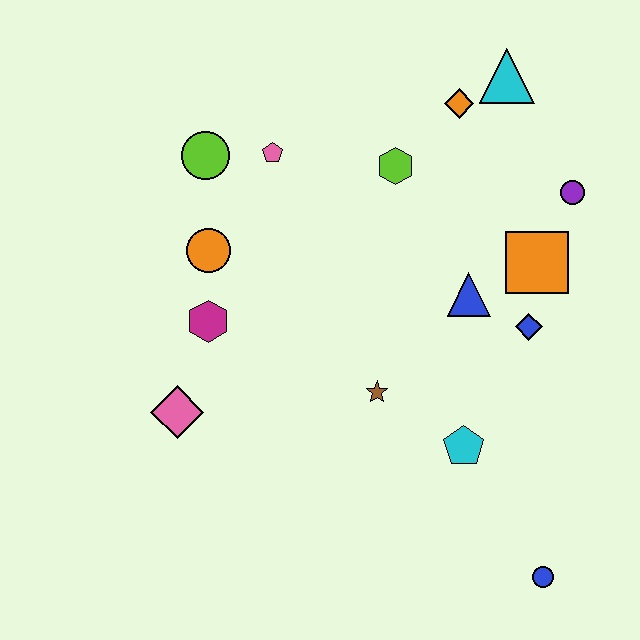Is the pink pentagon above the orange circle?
Yes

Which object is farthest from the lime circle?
The blue circle is farthest from the lime circle.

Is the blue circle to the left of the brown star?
No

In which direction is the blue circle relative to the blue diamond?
The blue circle is below the blue diamond.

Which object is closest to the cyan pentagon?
The brown star is closest to the cyan pentagon.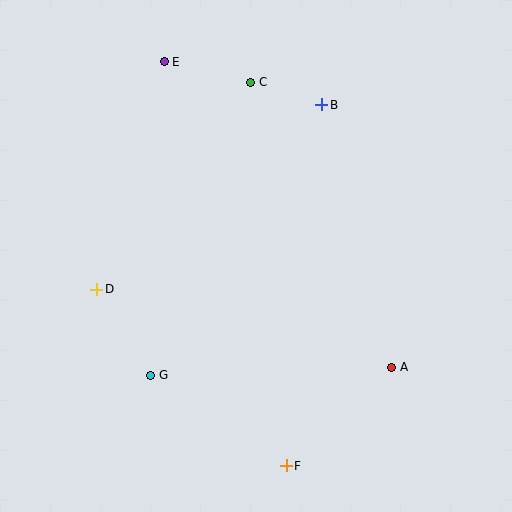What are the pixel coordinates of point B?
Point B is at (322, 105).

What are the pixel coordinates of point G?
Point G is at (151, 376).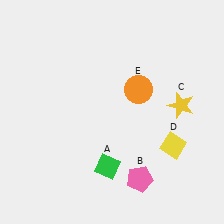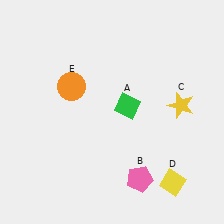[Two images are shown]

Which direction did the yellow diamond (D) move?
The yellow diamond (D) moved down.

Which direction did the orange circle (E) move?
The orange circle (E) moved left.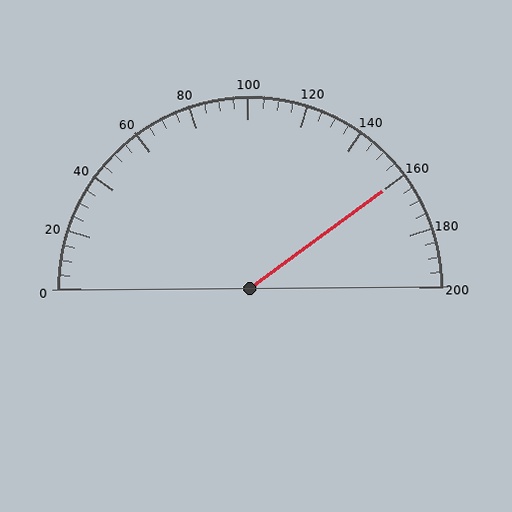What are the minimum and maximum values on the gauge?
The gauge ranges from 0 to 200.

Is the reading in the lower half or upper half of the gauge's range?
The reading is in the upper half of the range (0 to 200).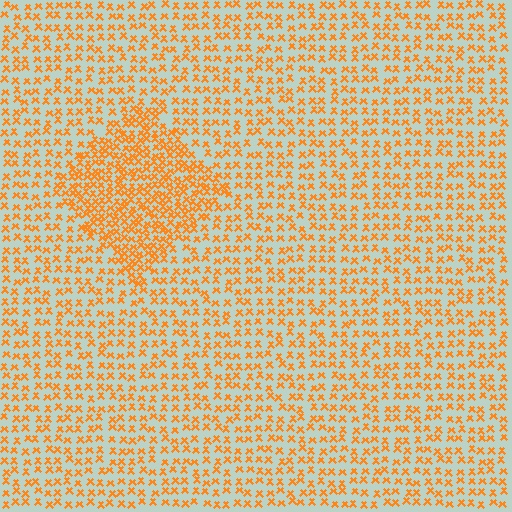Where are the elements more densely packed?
The elements are more densely packed inside the diamond boundary.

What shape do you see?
I see a diamond.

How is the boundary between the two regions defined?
The boundary is defined by a change in element density (approximately 2.0x ratio). All elements are the same color, size, and shape.